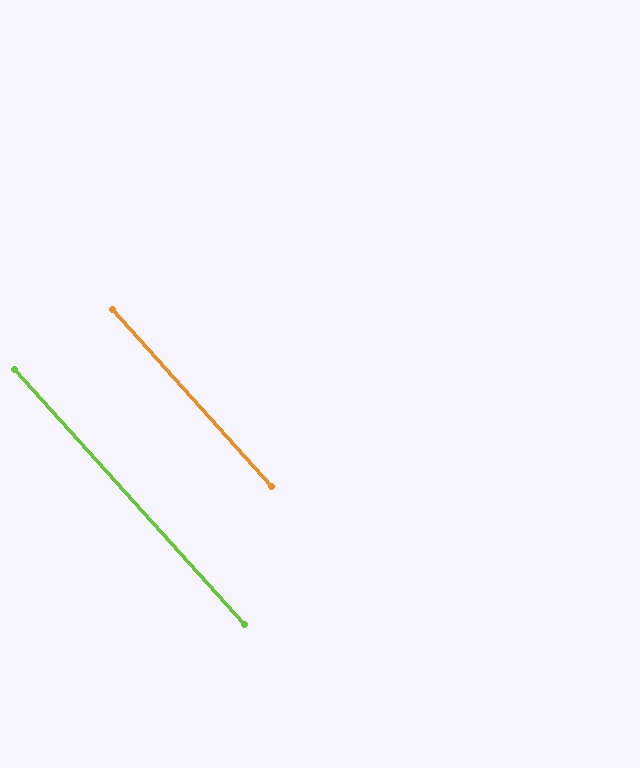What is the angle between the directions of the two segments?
Approximately 0 degrees.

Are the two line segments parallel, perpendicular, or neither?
Parallel — their directions differ by only 0.1°.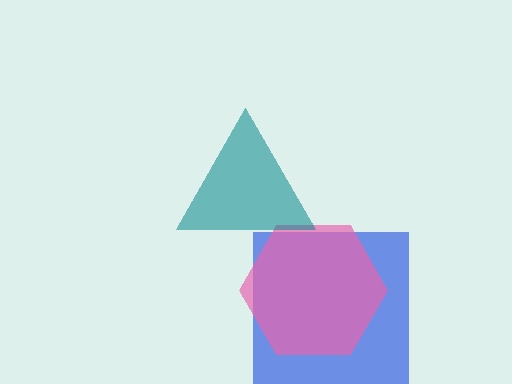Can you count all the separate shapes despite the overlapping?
Yes, there are 3 separate shapes.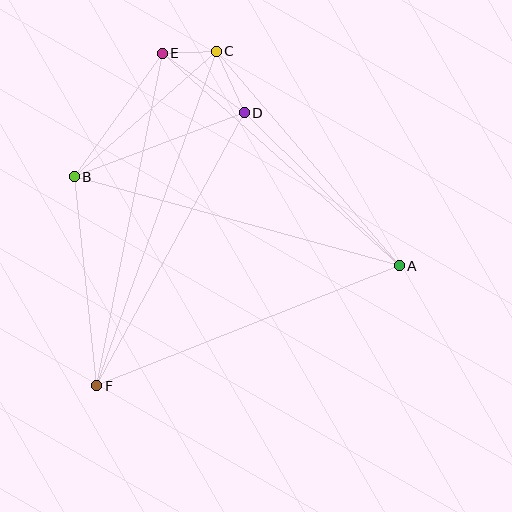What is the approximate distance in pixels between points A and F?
The distance between A and F is approximately 325 pixels.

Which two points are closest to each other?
Points C and E are closest to each other.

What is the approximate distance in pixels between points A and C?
The distance between A and C is approximately 282 pixels.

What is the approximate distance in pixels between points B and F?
The distance between B and F is approximately 210 pixels.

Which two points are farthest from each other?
Points C and F are farthest from each other.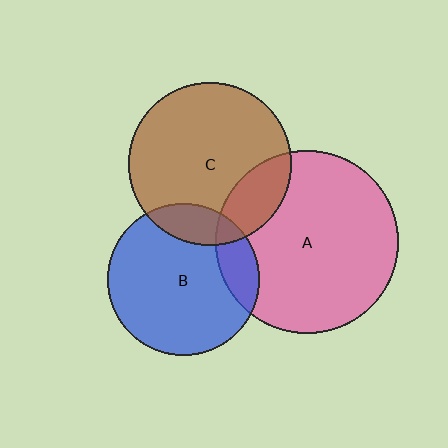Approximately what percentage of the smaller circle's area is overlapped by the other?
Approximately 20%.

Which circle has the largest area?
Circle A (pink).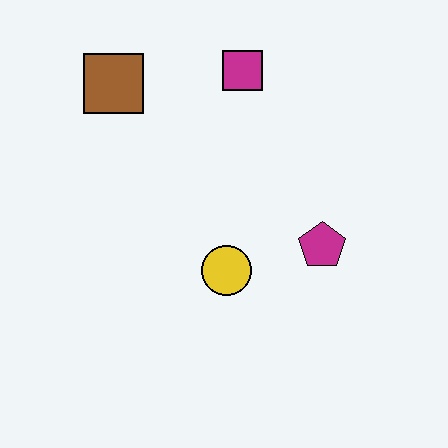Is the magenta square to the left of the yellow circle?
No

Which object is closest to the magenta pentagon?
The yellow circle is closest to the magenta pentagon.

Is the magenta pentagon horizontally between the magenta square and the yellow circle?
No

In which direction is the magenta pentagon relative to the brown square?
The magenta pentagon is to the right of the brown square.